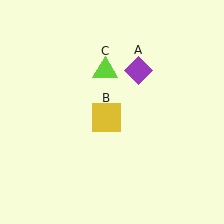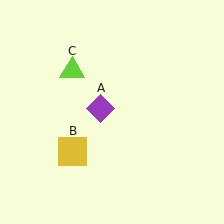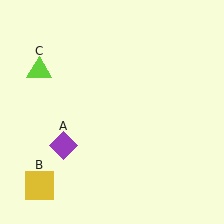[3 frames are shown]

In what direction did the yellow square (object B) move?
The yellow square (object B) moved down and to the left.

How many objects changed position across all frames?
3 objects changed position: purple diamond (object A), yellow square (object B), lime triangle (object C).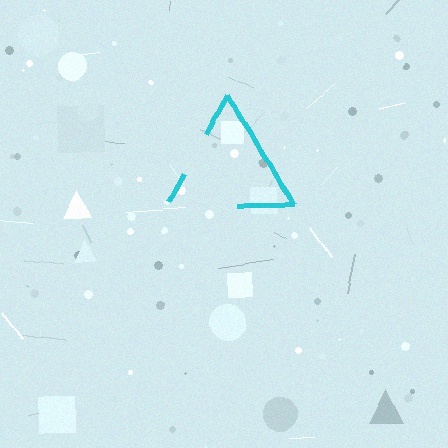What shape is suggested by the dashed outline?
The dashed outline suggests a triangle.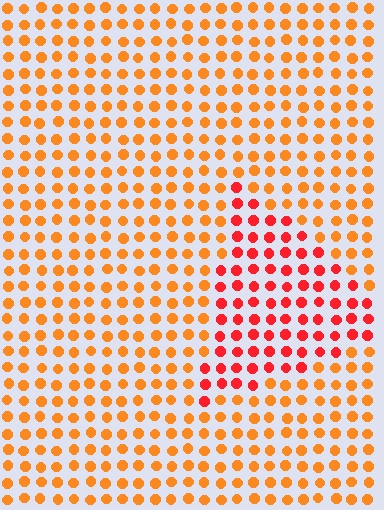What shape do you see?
I see a triangle.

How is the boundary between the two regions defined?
The boundary is defined purely by a slight shift in hue (about 32 degrees). Spacing, size, and orientation are identical on both sides.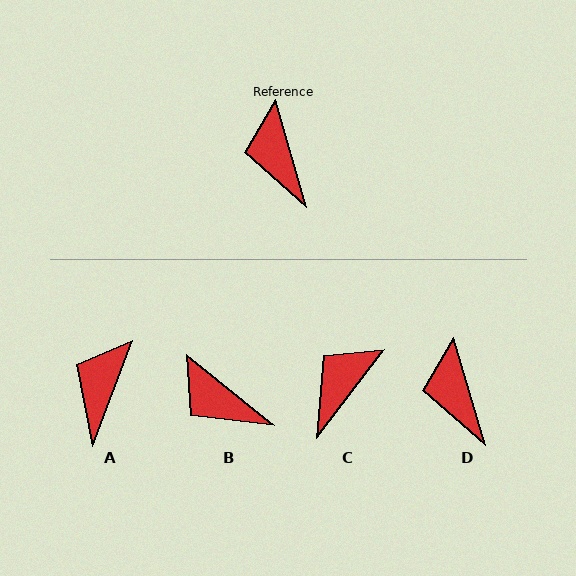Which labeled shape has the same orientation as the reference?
D.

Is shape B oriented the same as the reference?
No, it is off by about 35 degrees.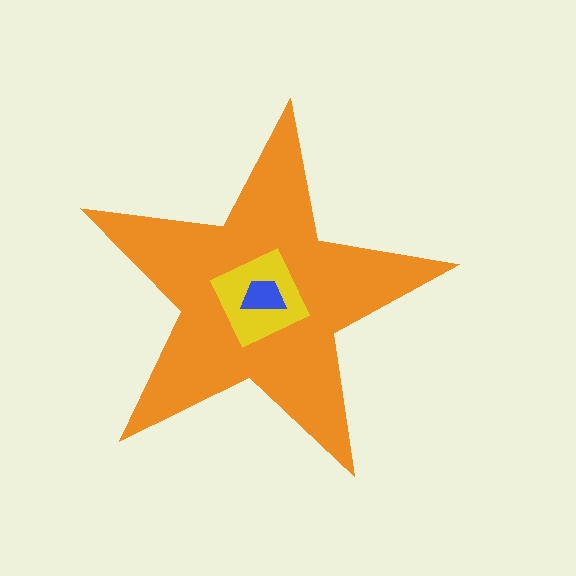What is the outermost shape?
The orange star.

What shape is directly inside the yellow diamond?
The blue trapezoid.